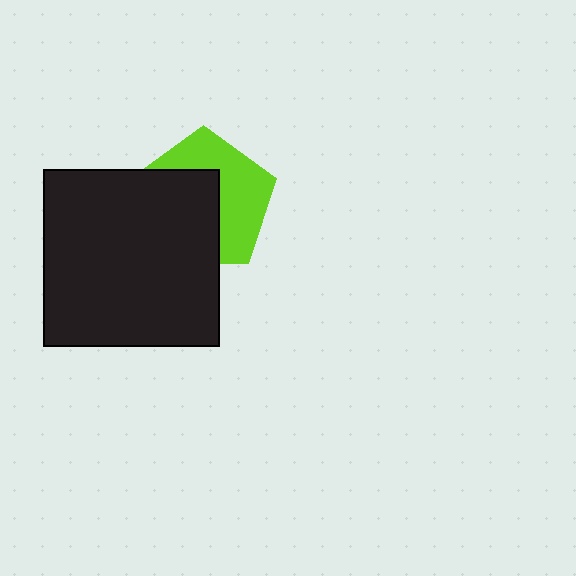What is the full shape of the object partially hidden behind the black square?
The partially hidden object is a lime pentagon.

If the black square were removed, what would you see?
You would see the complete lime pentagon.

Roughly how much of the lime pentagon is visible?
About half of it is visible (roughly 49%).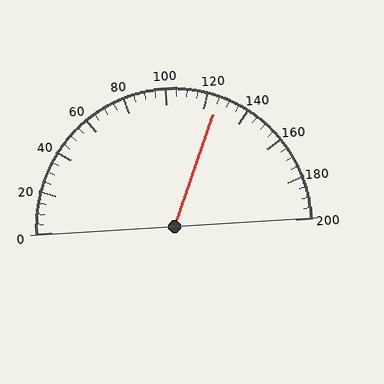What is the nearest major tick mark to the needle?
The nearest major tick mark is 120.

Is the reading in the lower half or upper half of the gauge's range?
The reading is in the upper half of the range (0 to 200).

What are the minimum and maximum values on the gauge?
The gauge ranges from 0 to 200.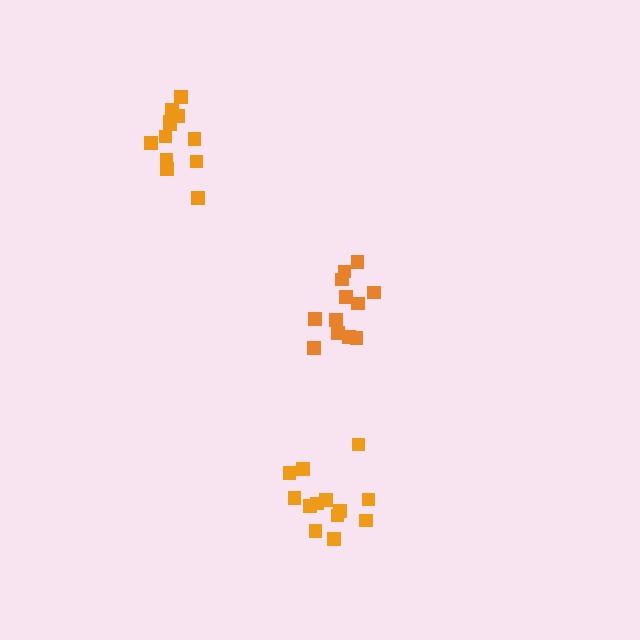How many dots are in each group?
Group 1: 12 dots, Group 2: 12 dots, Group 3: 13 dots (37 total).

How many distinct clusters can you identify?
There are 3 distinct clusters.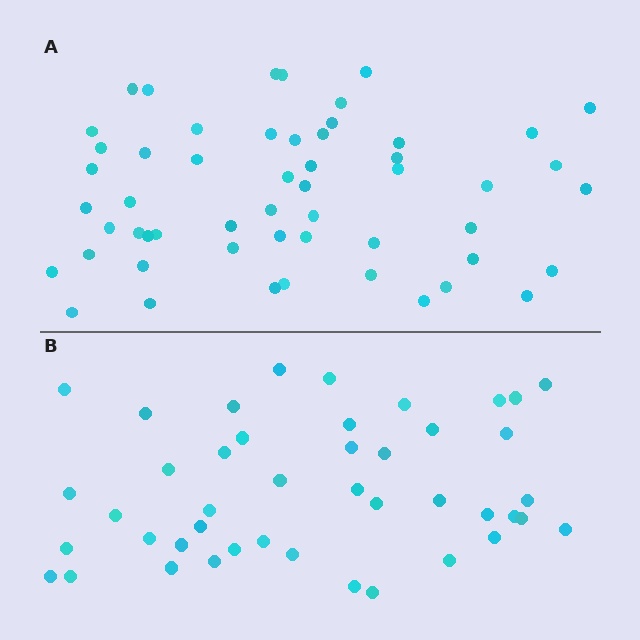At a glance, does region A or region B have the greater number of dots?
Region A (the top region) has more dots.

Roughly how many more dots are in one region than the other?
Region A has roughly 10 or so more dots than region B.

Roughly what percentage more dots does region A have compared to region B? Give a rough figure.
About 25% more.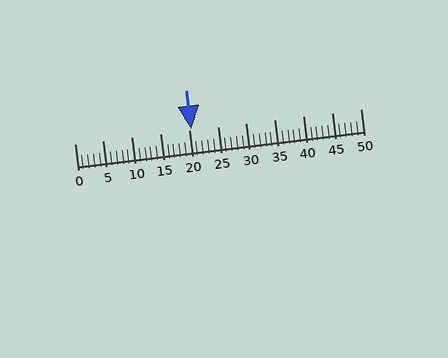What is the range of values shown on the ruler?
The ruler shows values from 0 to 50.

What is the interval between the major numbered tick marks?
The major tick marks are spaced 5 units apart.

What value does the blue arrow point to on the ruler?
The blue arrow points to approximately 20.